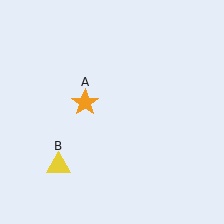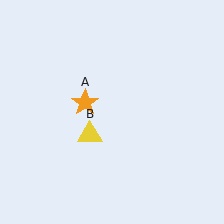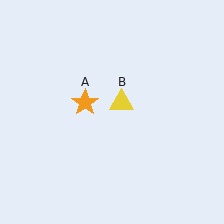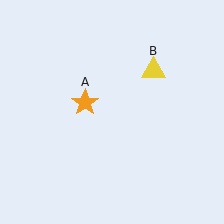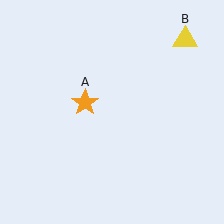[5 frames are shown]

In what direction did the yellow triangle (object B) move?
The yellow triangle (object B) moved up and to the right.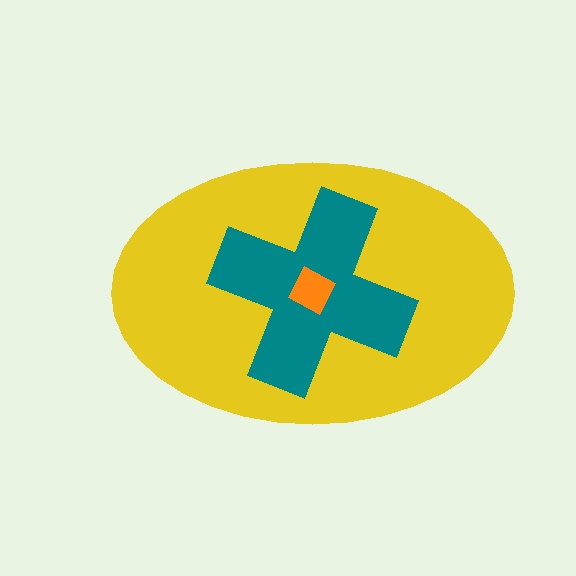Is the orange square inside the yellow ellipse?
Yes.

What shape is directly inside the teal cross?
The orange square.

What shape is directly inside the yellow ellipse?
The teal cross.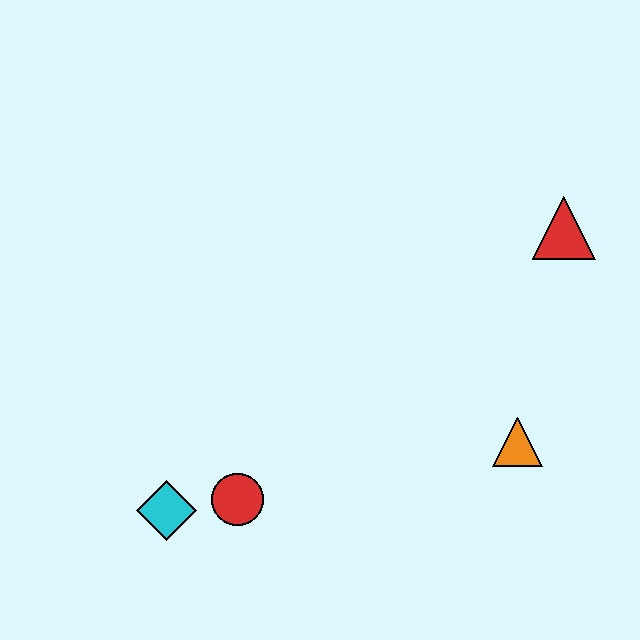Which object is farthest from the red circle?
The red triangle is farthest from the red circle.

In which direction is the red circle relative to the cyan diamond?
The red circle is to the right of the cyan diamond.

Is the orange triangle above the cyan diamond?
Yes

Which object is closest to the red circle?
The cyan diamond is closest to the red circle.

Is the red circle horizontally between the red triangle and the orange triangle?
No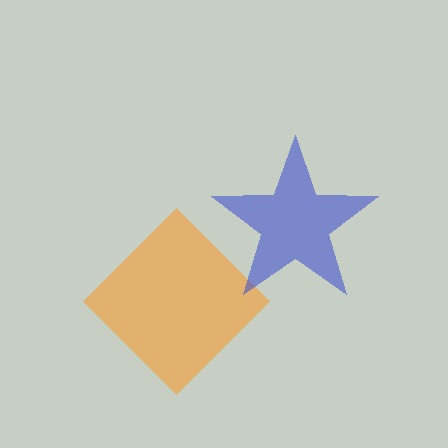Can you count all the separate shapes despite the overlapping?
Yes, there are 2 separate shapes.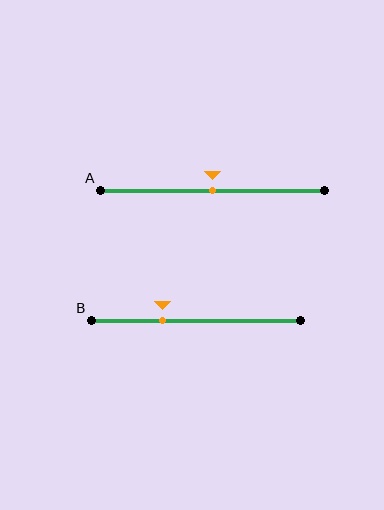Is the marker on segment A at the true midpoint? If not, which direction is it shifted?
Yes, the marker on segment A is at the true midpoint.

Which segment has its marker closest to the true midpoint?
Segment A has its marker closest to the true midpoint.